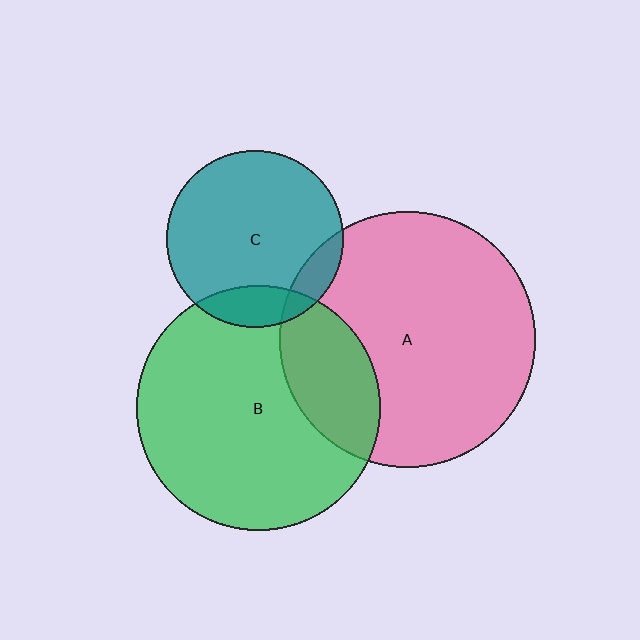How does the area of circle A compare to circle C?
Approximately 2.1 times.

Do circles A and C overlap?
Yes.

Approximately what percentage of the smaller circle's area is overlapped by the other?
Approximately 10%.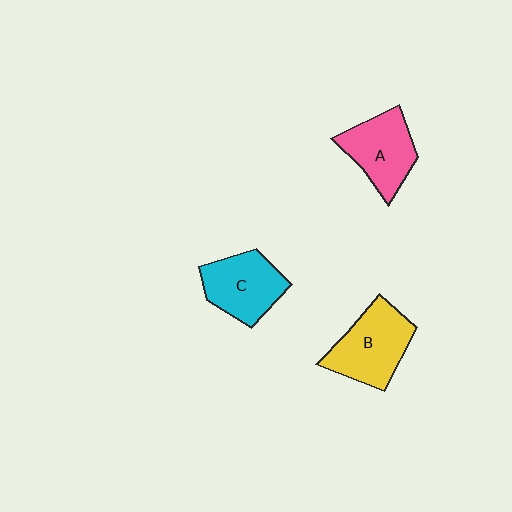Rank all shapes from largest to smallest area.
From largest to smallest: B (yellow), C (cyan), A (pink).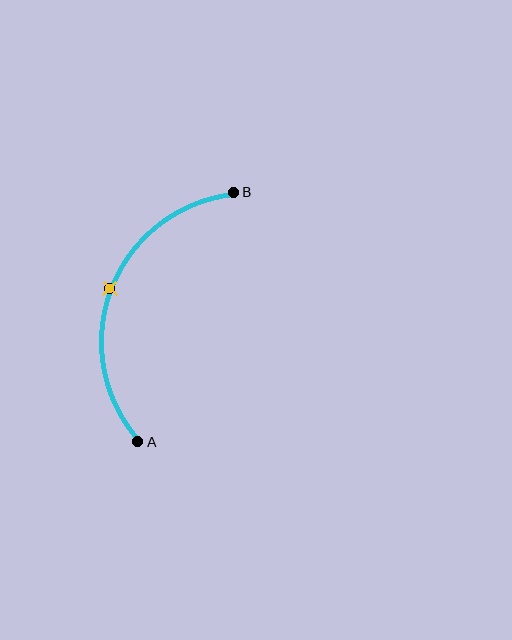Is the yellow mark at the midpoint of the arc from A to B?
Yes. The yellow mark lies on the arc at equal arc-length from both A and B — it is the arc midpoint.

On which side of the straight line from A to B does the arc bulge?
The arc bulges to the left of the straight line connecting A and B.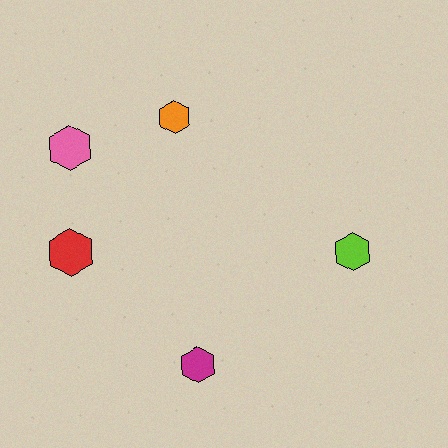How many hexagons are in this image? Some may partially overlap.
There are 5 hexagons.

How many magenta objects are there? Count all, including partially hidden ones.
There is 1 magenta object.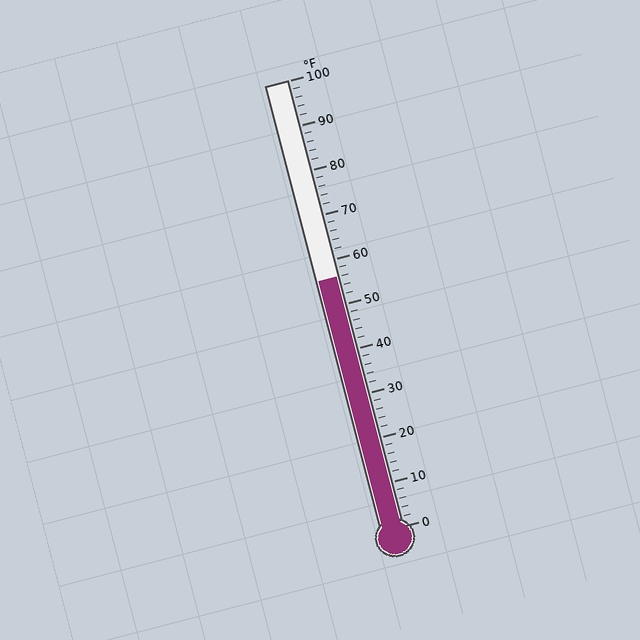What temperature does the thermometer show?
The thermometer shows approximately 56°F.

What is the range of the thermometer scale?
The thermometer scale ranges from 0°F to 100°F.